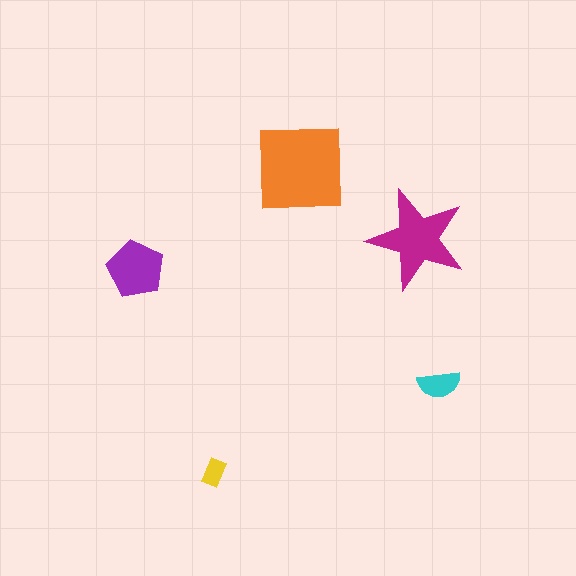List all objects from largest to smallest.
The orange square, the magenta star, the purple pentagon, the cyan semicircle, the yellow rectangle.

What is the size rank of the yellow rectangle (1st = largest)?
5th.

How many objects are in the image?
There are 5 objects in the image.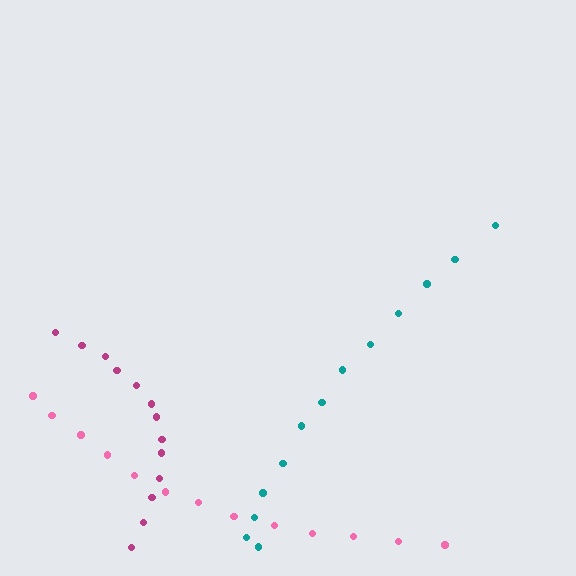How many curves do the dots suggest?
There are 3 distinct paths.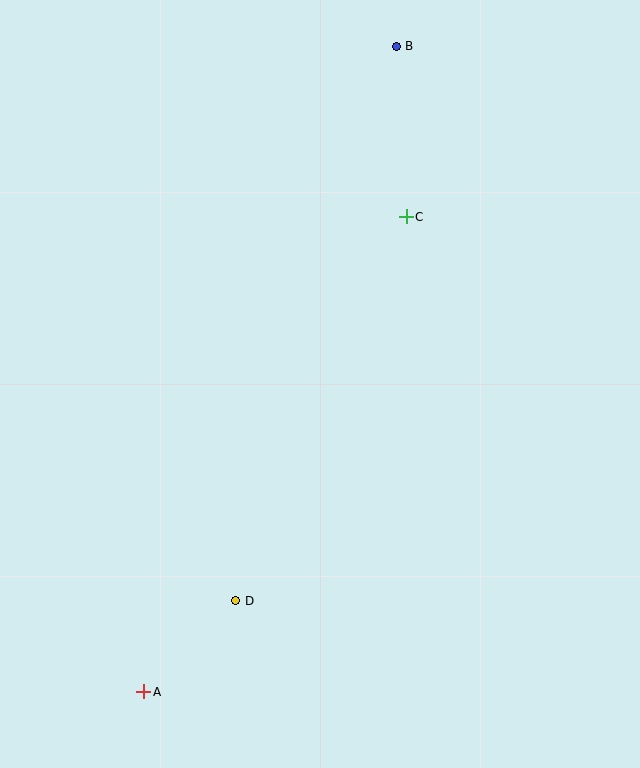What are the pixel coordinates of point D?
Point D is at (236, 601).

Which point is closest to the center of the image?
Point C at (406, 217) is closest to the center.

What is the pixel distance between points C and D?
The distance between C and D is 420 pixels.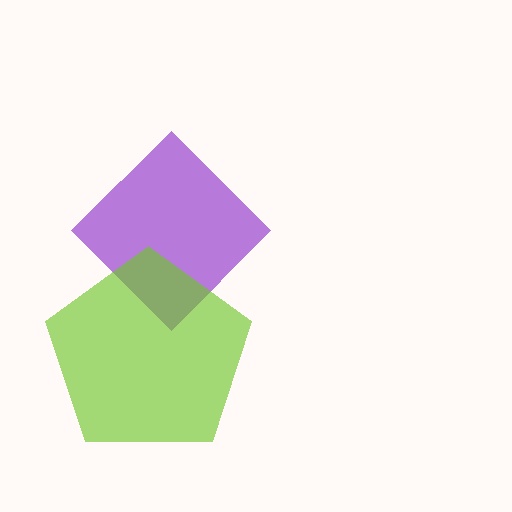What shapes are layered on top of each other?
The layered shapes are: a purple diamond, a lime pentagon.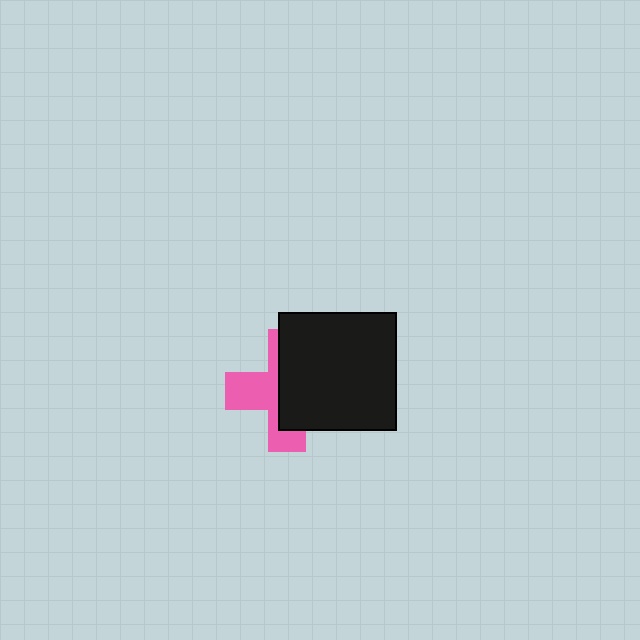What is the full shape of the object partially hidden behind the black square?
The partially hidden object is a pink cross.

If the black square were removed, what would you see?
You would see the complete pink cross.